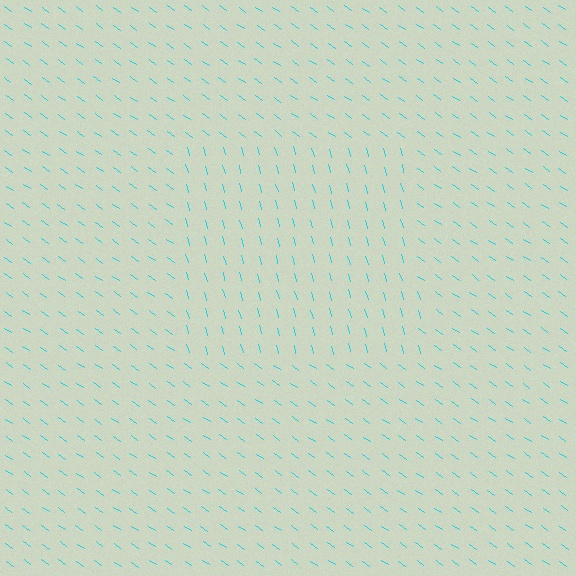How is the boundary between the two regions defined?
The boundary is defined purely by a change in line orientation (approximately 40 degrees difference). All lines are the same color and thickness.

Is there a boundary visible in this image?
Yes, there is a texture boundary formed by a change in line orientation.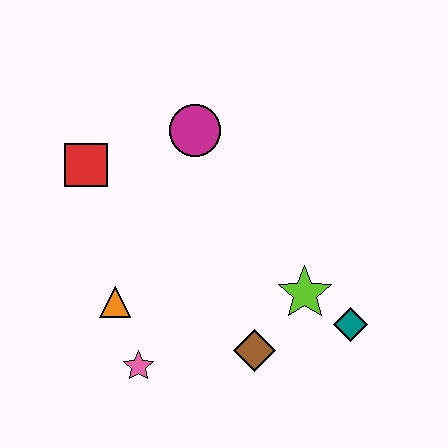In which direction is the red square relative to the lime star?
The red square is to the left of the lime star.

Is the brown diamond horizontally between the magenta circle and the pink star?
No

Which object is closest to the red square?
The magenta circle is closest to the red square.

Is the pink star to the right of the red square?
Yes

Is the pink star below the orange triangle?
Yes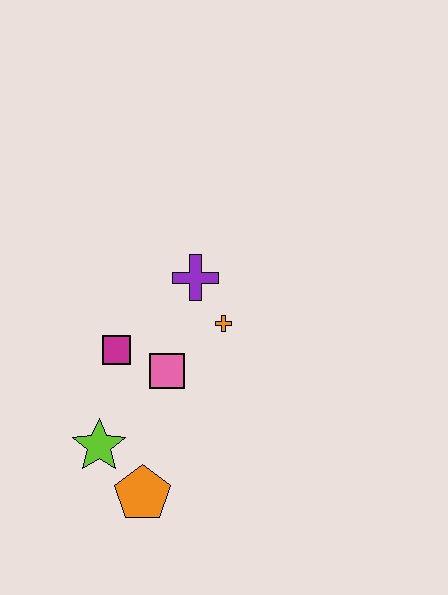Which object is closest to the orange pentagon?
The lime star is closest to the orange pentagon.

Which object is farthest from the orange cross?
The orange pentagon is farthest from the orange cross.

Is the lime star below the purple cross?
Yes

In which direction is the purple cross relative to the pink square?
The purple cross is above the pink square.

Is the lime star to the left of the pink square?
Yes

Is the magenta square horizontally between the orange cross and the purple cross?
No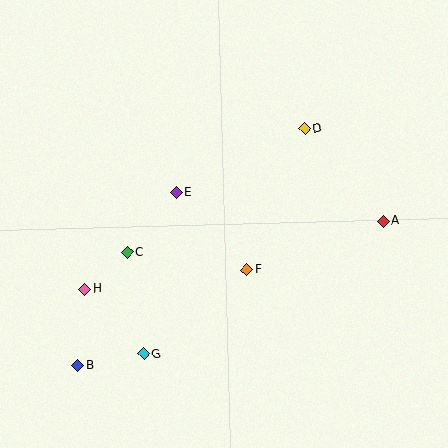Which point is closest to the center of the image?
Point F at (247, 270) is closest to the center.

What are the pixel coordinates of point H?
Point H is at (84, 289).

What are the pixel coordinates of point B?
Point B is at (77, 365).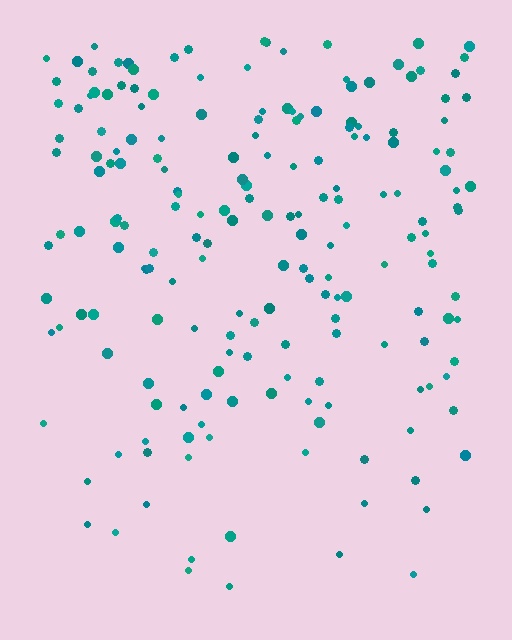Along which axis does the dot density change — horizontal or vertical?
Vertical.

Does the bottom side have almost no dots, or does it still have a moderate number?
Still a moderate number, just noticeably fewer than the top.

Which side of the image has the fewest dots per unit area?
The bottom.